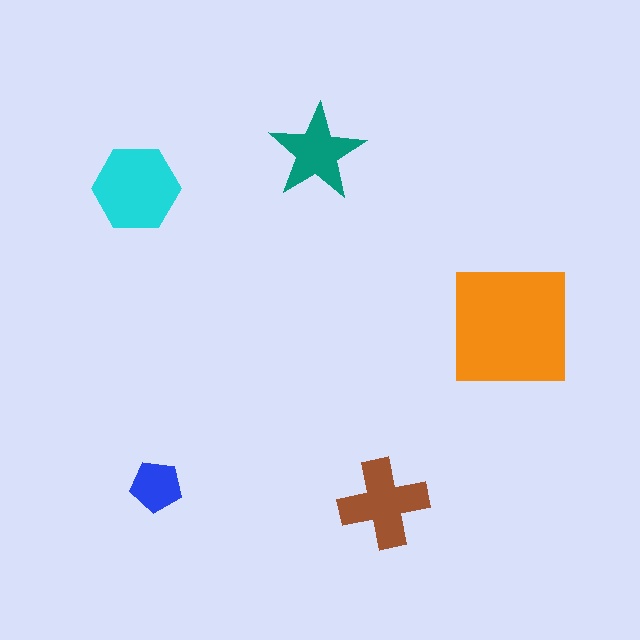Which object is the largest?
The orange square.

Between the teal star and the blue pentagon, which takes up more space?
The teal star.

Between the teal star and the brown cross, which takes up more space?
The brown cross.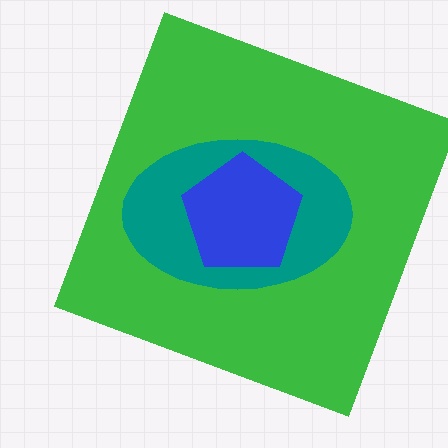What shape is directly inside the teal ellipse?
The blue pentagon.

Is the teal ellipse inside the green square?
Yes.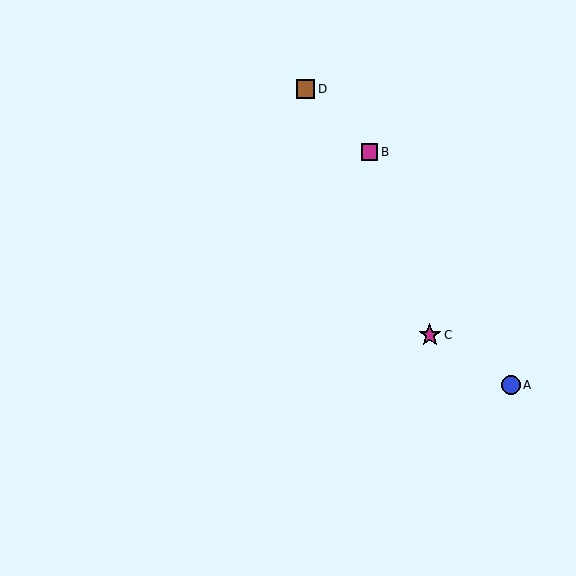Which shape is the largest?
The magenta star (labeled C) is the largest.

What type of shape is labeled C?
Shape C is a magenta star.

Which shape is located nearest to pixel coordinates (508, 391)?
The blue circle (labeled A) at (511, 385) is nearest to that location.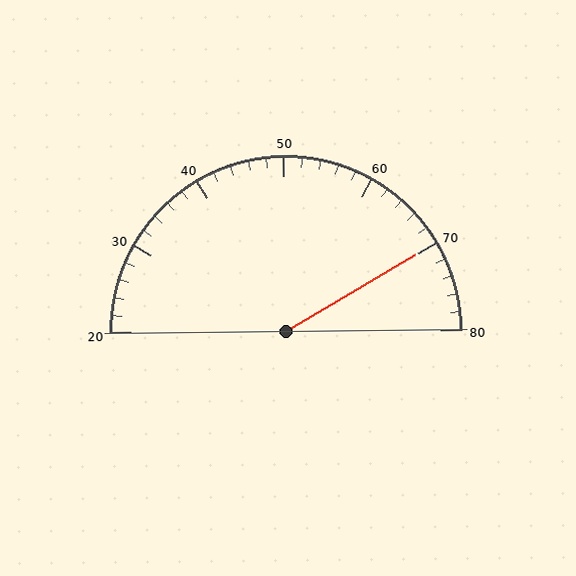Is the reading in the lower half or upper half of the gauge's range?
The reading is in the upper half of the range (20 to 80).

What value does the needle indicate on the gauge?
The needle indicates approximately 70.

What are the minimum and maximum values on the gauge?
The gauge ranges from 20 to 80.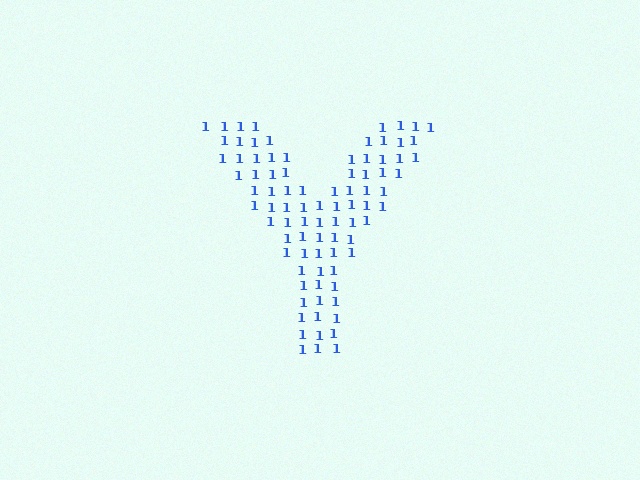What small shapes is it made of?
It is made of small digit 1's.